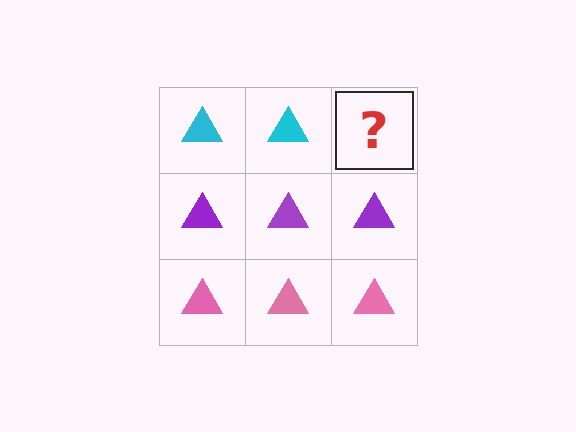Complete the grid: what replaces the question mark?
The question mark should be replaced with a cyan triangle.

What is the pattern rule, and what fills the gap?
The rule is that each row has a consistent color. The gap should be filled with a cyan triangle.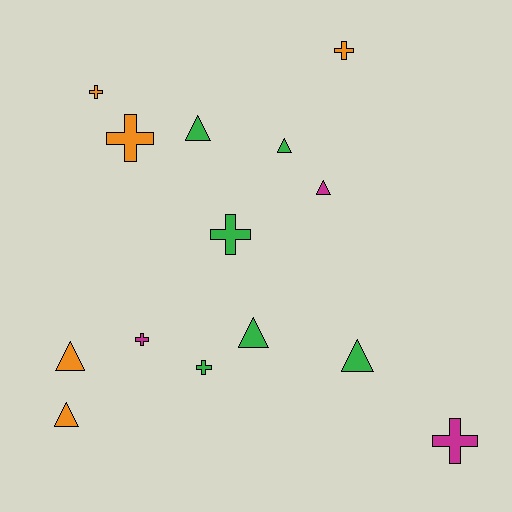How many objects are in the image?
There are 14 objects.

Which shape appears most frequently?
Triangle, with 7 objects.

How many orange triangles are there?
There are 2 orange triangles.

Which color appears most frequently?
Green, with 6 objects.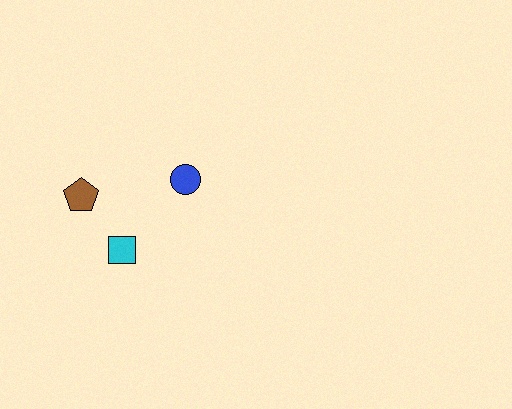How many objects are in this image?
There are 3 objects.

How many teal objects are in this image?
There are no teal objects.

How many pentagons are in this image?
There is 1 pentagon.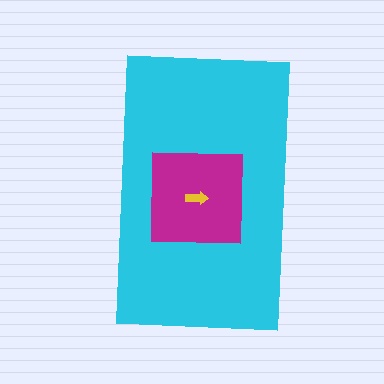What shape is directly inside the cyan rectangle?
The magenta square.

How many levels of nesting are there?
3.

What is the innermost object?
The yellow arrow.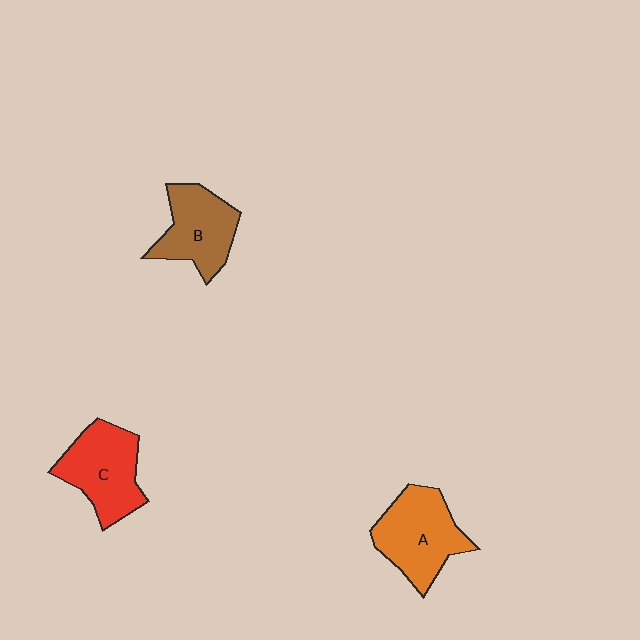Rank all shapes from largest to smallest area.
From largest to smallest: A (orange), C (red), B (brown).